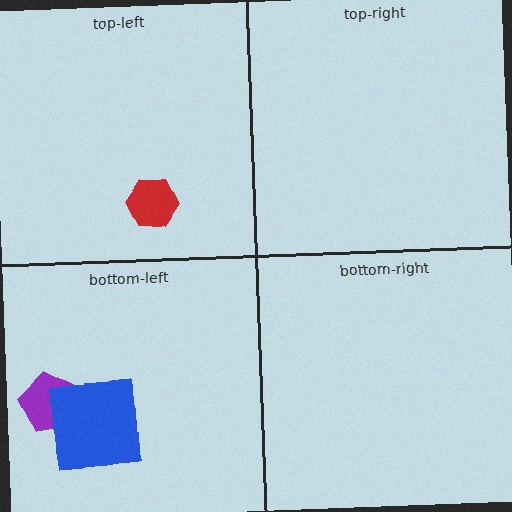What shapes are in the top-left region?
The red hexagon.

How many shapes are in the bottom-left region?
2.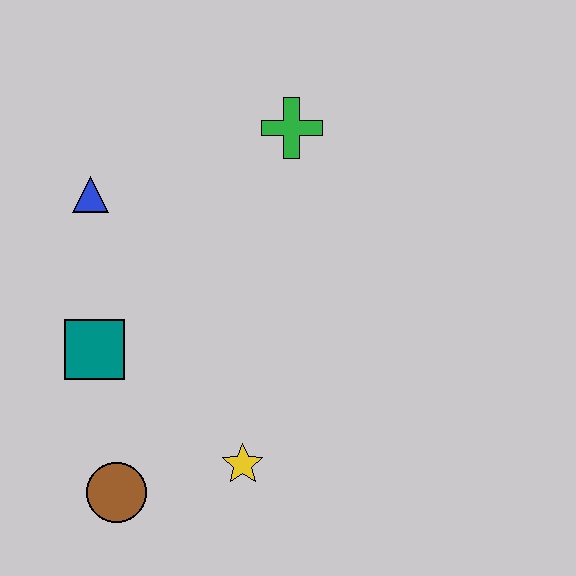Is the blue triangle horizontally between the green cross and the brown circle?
No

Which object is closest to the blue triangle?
The teal square is closest to the blue triangle.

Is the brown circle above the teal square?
No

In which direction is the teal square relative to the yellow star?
The teal square is to the left of the yellow star.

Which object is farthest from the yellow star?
The green cross is farthest from the yellow star.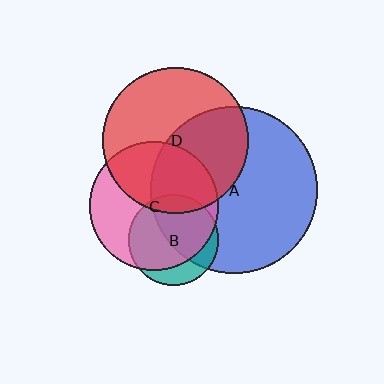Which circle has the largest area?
Circle A (blue).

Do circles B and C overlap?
Yes.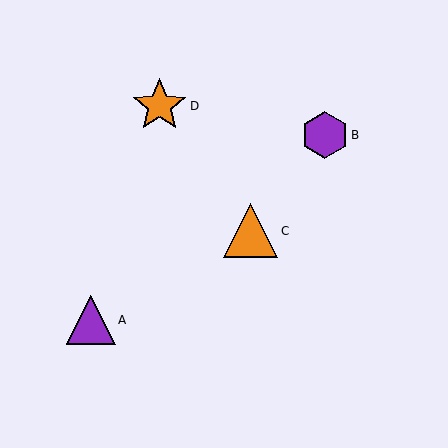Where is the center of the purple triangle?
The center of the purple triangle is at (91, 320).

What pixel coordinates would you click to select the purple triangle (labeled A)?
Click at (91, 320) to select the purple triangle A.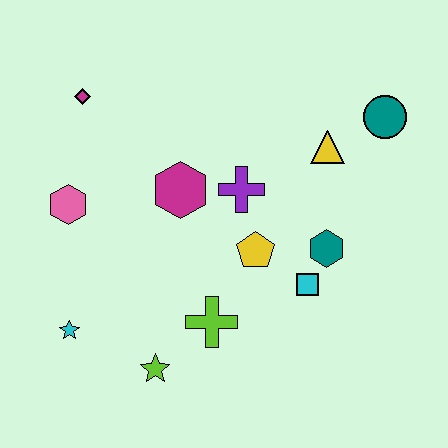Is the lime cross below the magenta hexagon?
Yes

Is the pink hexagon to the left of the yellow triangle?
Yes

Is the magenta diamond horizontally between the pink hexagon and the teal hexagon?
Yes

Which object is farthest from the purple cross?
The cyan star is farthest from the purple cross.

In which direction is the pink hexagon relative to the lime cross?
The pink hexagon is to the left of the lime cross.